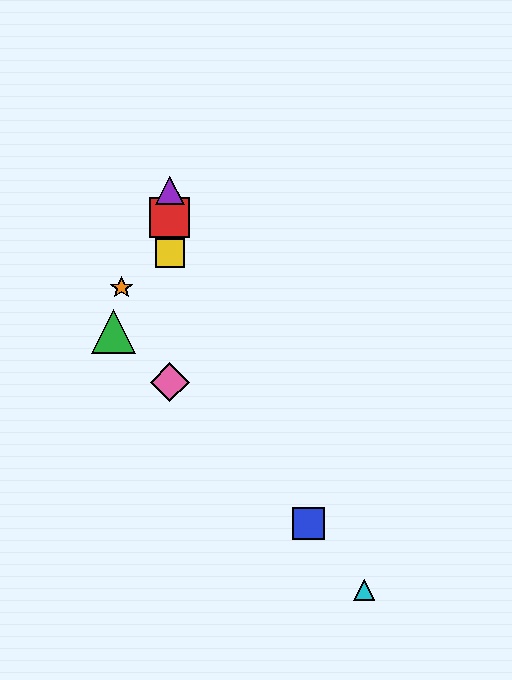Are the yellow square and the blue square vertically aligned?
No, the yellow square is at x≈170 and the blue square is at x≈309.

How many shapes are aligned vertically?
4 shapes (the red square, the yellow square, the purple triangle, the pink diamond) are aligned vertically.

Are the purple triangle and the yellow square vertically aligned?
Yes, both are at x≈170.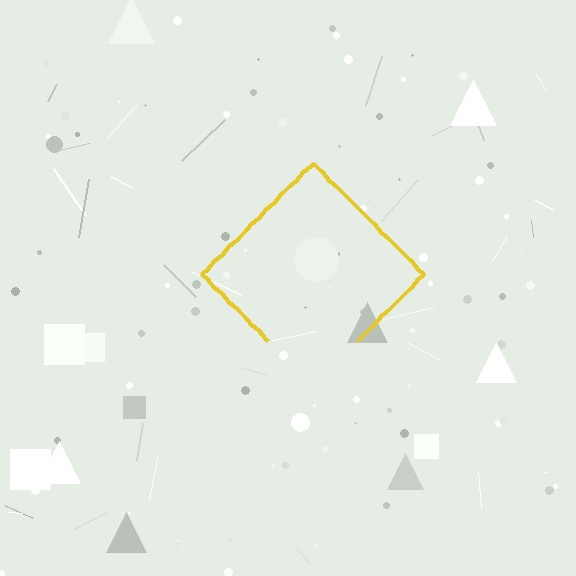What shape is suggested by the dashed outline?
The dashed outline suggests a diamond.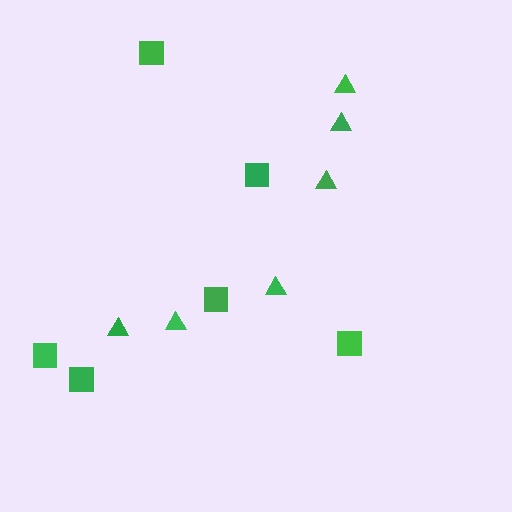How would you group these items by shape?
There are 2 groups: one group of squares (6) and one group of triangles (6).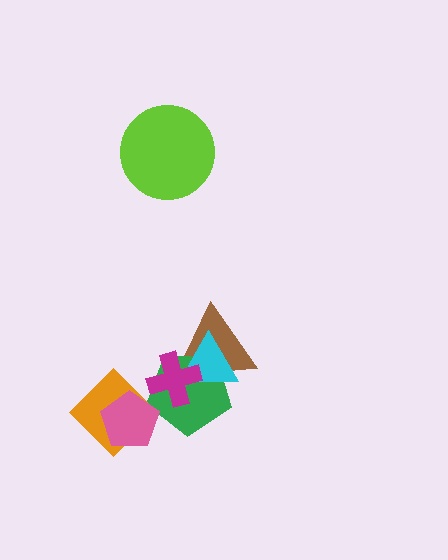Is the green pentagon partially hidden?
Yes, it is partially covered by another shape.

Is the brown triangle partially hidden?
Yes, it is partially covered by another shape.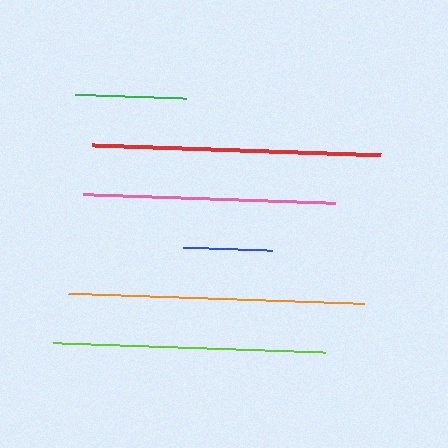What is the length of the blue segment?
The blue segment is approximately 88 pixels long.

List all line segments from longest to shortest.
From longest to shortest: orange, red, lime, pink, green, blue.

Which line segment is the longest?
The orange line is the longest at approximately 295 pixels.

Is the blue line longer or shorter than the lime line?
The lime line is longer than the blue line.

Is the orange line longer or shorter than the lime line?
The orange line is longer than the lime line.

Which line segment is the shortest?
The blue line is the shortest at approximately 88 pixels.